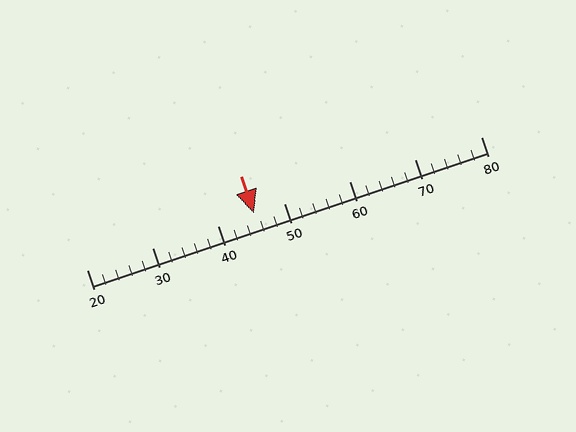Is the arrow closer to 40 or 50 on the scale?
The arrow is closer to 50.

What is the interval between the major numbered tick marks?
The major tick marks are spaced 10 units apart.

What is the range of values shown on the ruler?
The ruler shows values from 20 to 80.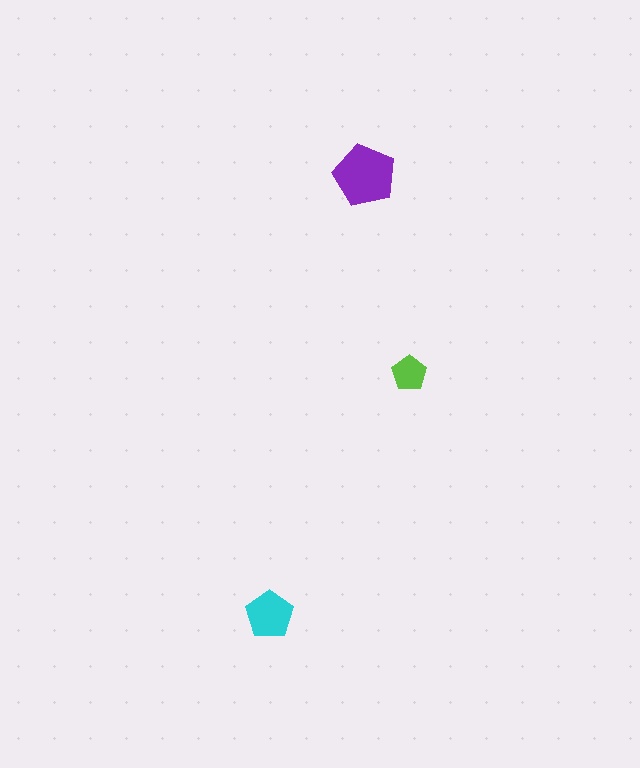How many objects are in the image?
There are 3 objects in the image.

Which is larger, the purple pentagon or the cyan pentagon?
The purple one.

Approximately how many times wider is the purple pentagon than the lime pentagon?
About 2 times wider.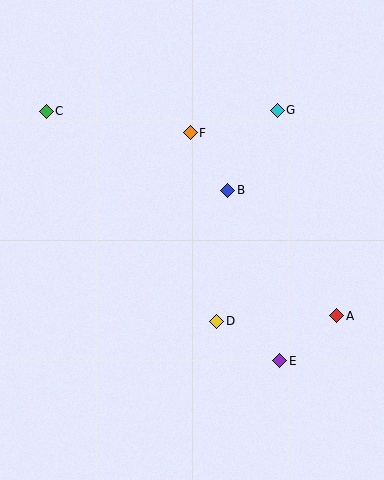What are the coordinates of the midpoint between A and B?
The midpoint between A and B is at (282, 253).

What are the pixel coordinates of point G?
Point G is at (277, 110).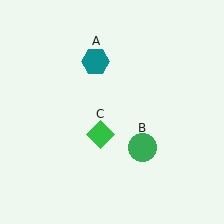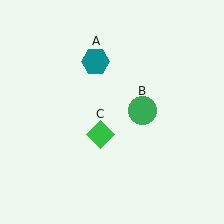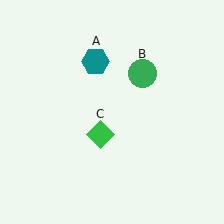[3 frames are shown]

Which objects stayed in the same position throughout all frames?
Teal hexagon (object A) and green diamond (object C) remained stationary.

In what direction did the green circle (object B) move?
The green circle (object B) moved up.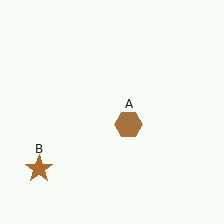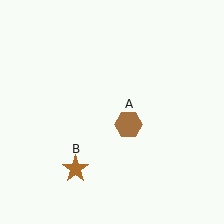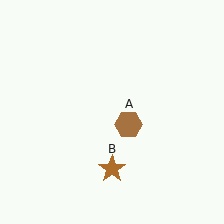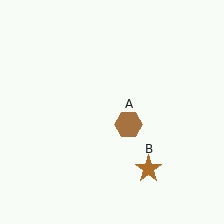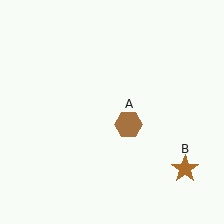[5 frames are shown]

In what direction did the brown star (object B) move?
The brown star (object B) moved right.